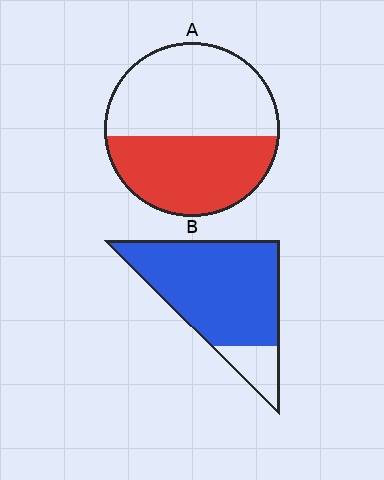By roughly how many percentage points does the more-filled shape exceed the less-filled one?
By roughly 40 percentage points (B over A).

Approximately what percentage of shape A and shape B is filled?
A is approximately 45% and B is approximately 85%.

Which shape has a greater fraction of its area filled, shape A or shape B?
Shape B.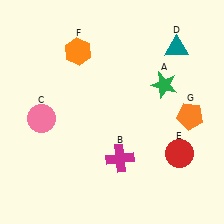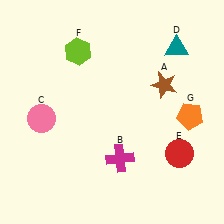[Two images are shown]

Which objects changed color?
A changed from green to brown. F changed from orange to lime.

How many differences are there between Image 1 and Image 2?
There are 2 differences between the two images.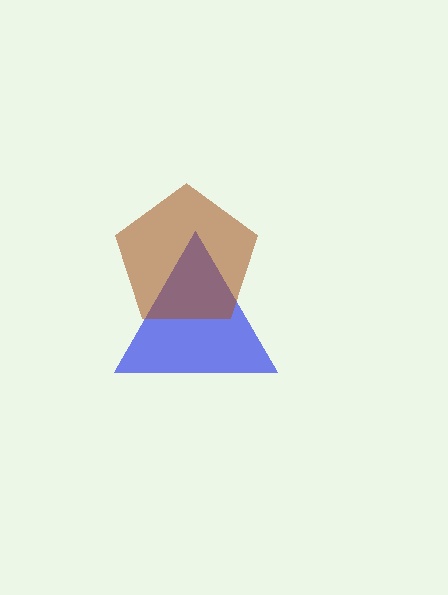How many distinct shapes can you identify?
There are 2 distinct shapes: a blue triangle, a brown pentagon.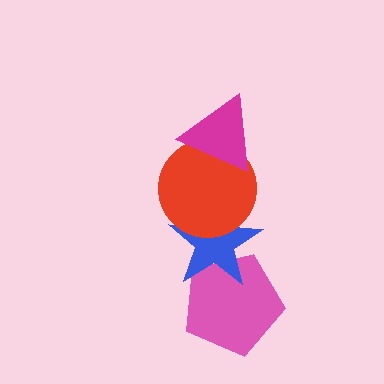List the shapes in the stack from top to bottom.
From top to bottom: the magenta triangle, the red circle, the blue star, the pink pentagon.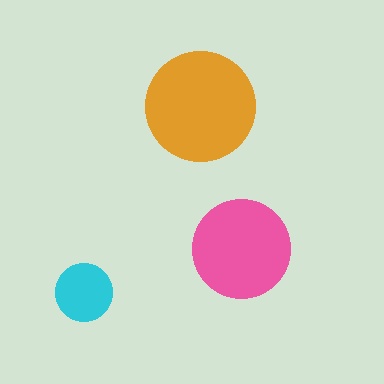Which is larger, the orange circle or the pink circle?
The orange one.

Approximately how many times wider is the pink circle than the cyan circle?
About 1.5 times wider.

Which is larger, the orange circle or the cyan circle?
The orange one.